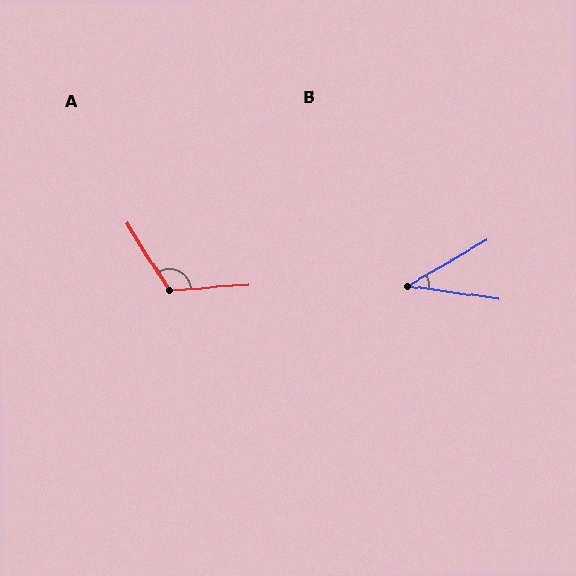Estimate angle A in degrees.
Approximately 118 degrees.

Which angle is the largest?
A, at approximately 118 degrees.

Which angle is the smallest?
B, at approximately 38 degrees.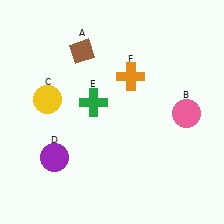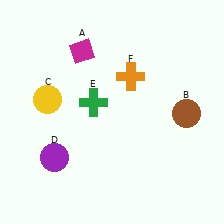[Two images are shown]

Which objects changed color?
A changed from brown to magenta. B changed from pink to brown.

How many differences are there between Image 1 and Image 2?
There are 2 differences between the two images.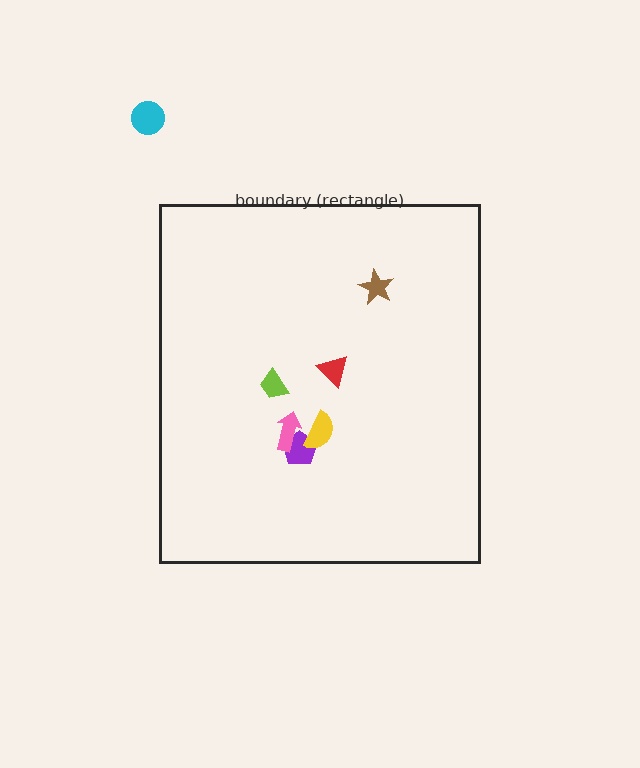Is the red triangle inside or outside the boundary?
Inside.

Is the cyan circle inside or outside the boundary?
Outside.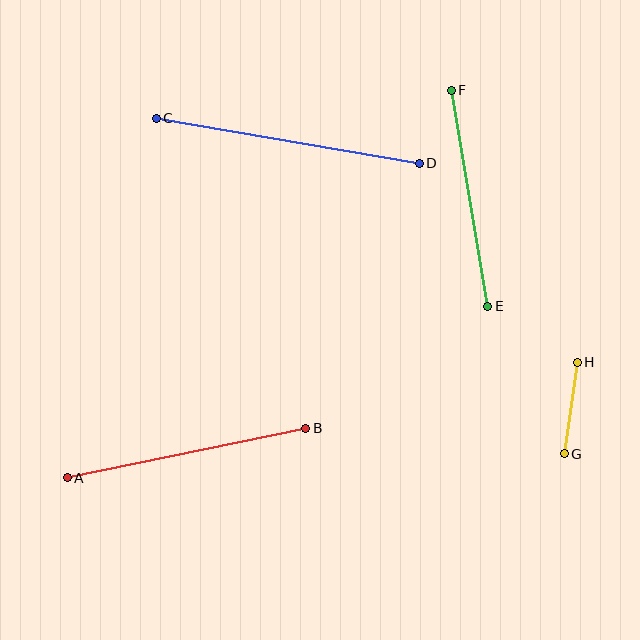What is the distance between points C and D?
The distance is approximately 267 pixels.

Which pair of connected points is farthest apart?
Points C and D are farthest apart.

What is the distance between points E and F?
The distance is approximately 219 pixels.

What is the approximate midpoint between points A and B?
The midpoint is at approximately (186, 453) pixels.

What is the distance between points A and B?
The distance is approximately 244 pixels.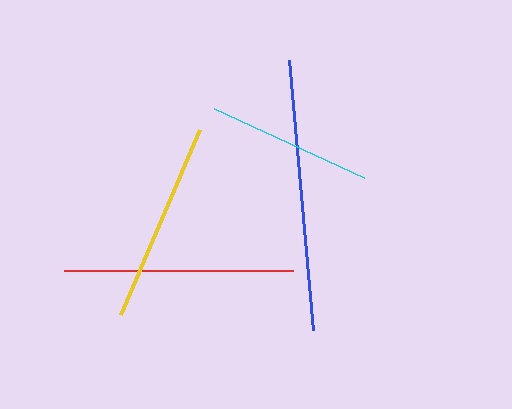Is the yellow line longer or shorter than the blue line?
The blue line is longer than the yellow line.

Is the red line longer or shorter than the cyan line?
The red line is longer than the cyan line.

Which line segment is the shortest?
The cyan line is the shortest at approximately 165 pixels.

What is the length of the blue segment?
The blue segment is approximately 272 pixels long.